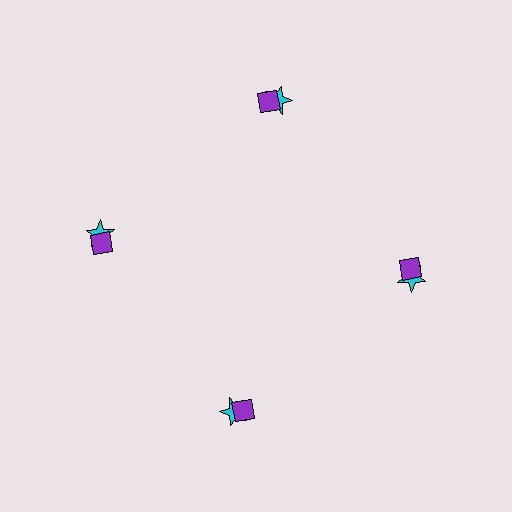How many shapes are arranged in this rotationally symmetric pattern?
There are 8 shapes, arranged in 4 groups of 2.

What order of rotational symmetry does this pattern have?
This pattern has 4-fold rotational symmetry.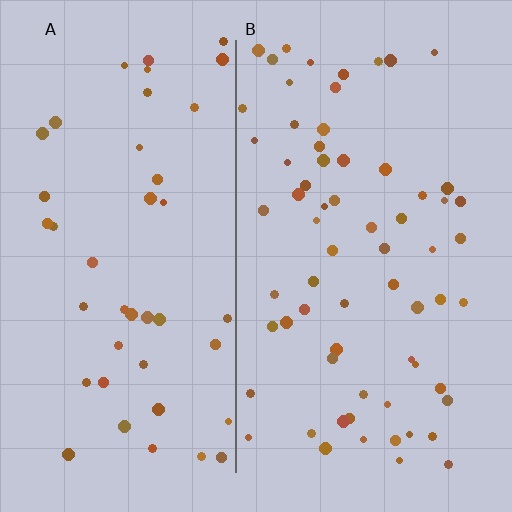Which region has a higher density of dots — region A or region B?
B (the right).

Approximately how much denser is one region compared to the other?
Approximately 1.5× — region B over region A.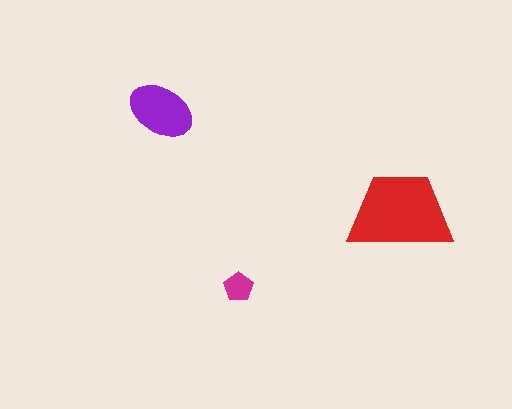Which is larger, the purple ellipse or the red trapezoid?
The red trapezoid.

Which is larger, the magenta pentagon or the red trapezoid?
The red trapezoid.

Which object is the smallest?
The magenta pentagon.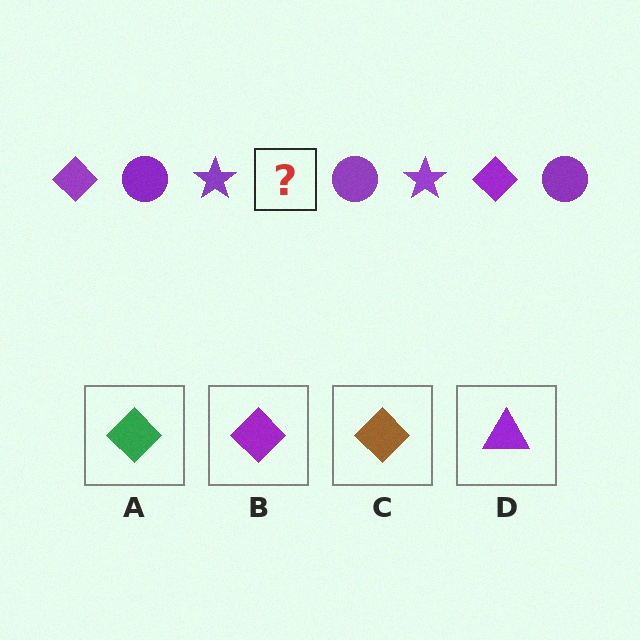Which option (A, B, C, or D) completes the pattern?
B.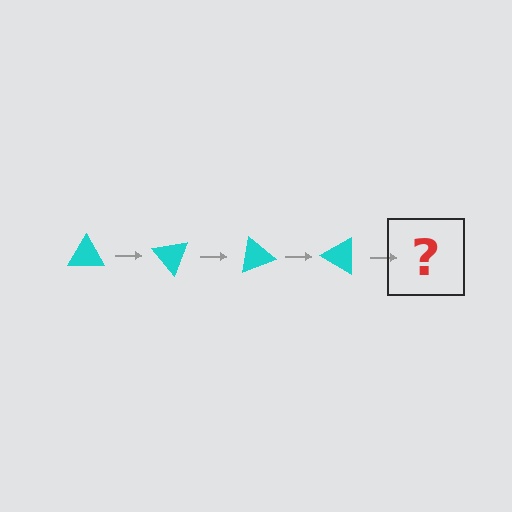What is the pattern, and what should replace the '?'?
The pattern is that the triangle rotates 50 degrees each step. The '?' should be a cyan triangle rotated 200 degrees.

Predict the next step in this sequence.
The next step is a cyan triangle rotated 200 degrees.